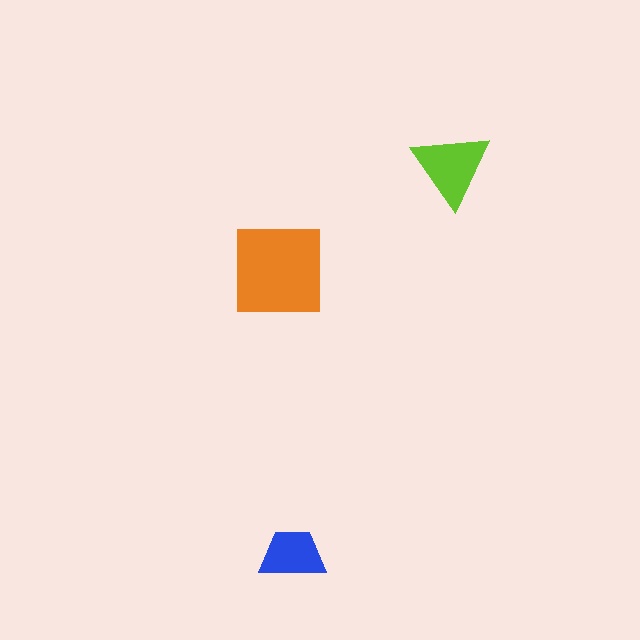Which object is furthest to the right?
The lime triangle is rightmost.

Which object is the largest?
The orange square.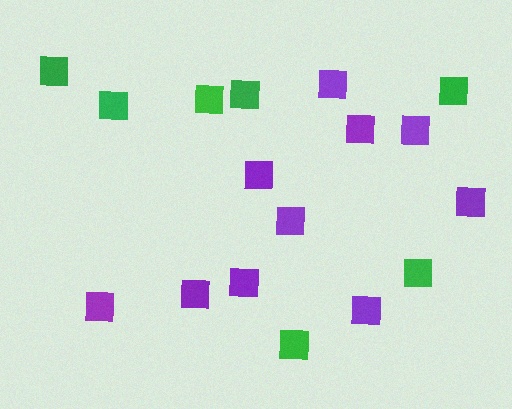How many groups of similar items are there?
There are 2 groups: one group of green squares (7) and one group of purple squares (10).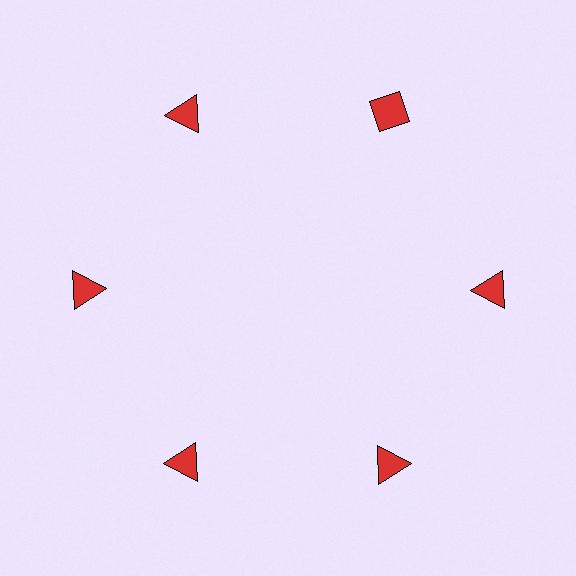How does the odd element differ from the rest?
It has a different shape: diamond instead of triangle.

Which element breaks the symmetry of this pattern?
The red diamond at roughly the 1 o'clock position breaks the symmetry. All other shapes are red triangles.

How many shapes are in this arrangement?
There are 6 shapes arranged in a ring pattern.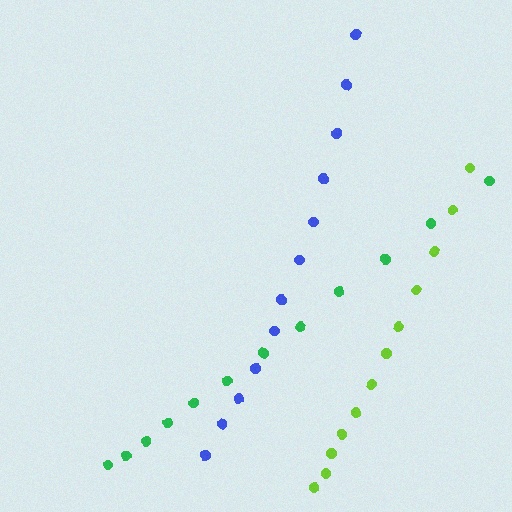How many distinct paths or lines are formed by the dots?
There are 3 distinct paths.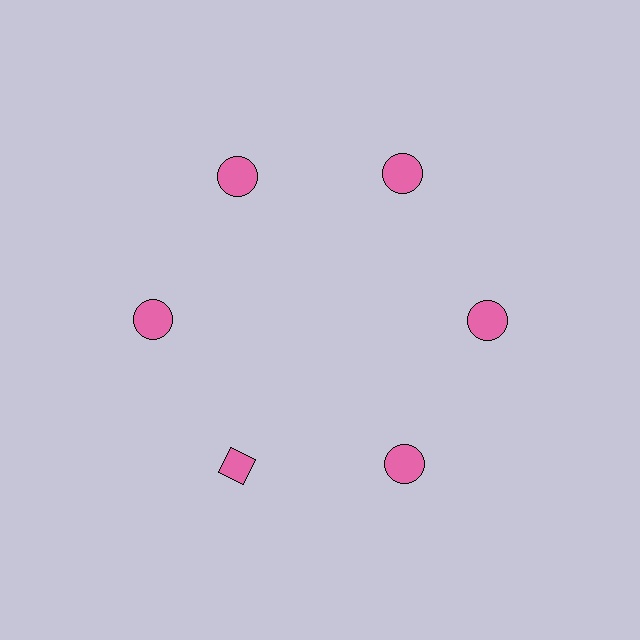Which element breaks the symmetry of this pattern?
The pink diamond at roughly the 7 o'clock position breaks the symmetry. All other shapes are pink circles.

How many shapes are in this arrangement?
There are 6 shapes arranged in a ring pattern.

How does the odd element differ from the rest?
It has a different shape: diamond instead of circle.